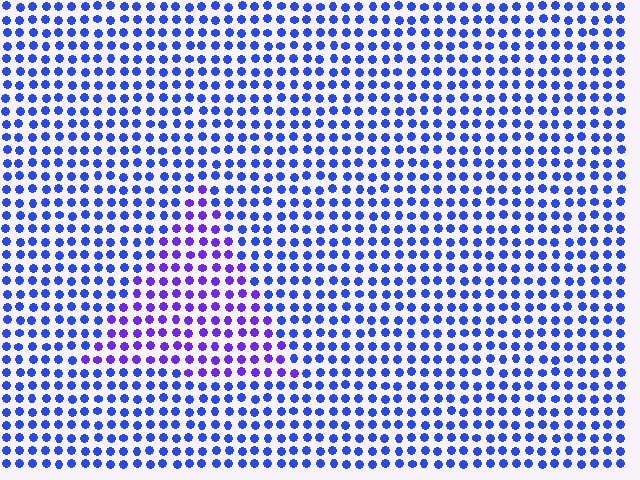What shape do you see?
I see a triangle.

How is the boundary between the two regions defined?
The boundary is defined purely by a slight shift in hue (about 34 degrees). Spacing, size, and orientation are identical on both sides.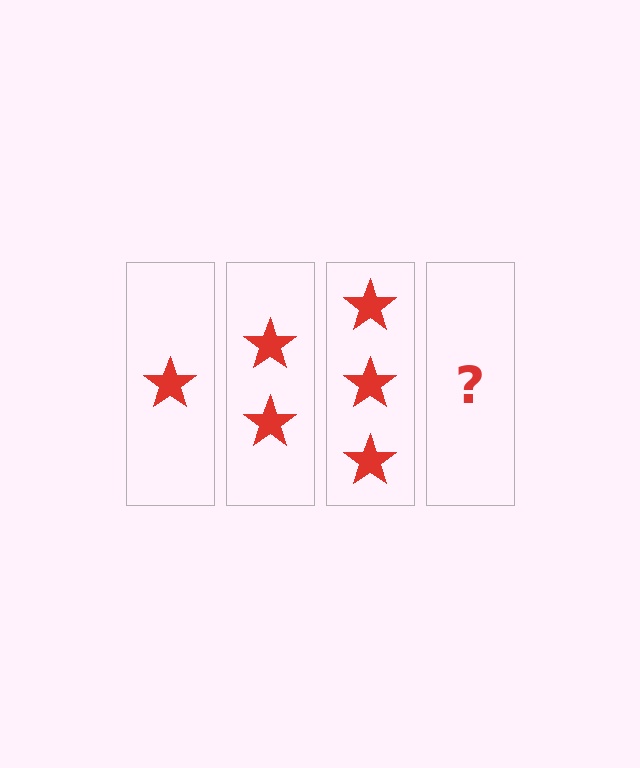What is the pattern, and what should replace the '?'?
The pattern is that each step adds one more star. The '?' should be 4 stars.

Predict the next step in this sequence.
The next step is 4 stars.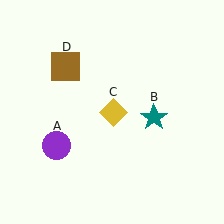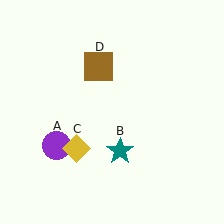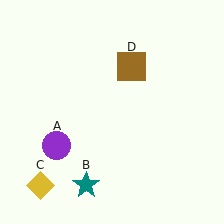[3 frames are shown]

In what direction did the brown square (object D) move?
The brown square (object D) moved right.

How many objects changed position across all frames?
3 objects changed position: teal star (object B), yellow diamond (object C), brown square (object D).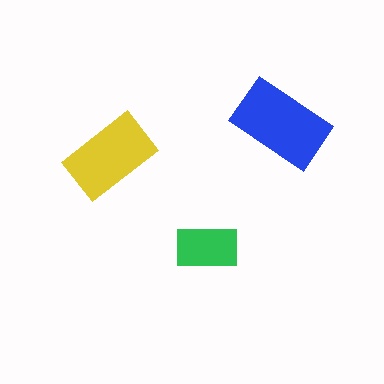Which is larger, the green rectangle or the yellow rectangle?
The yellow one.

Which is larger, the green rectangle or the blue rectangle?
The blue one.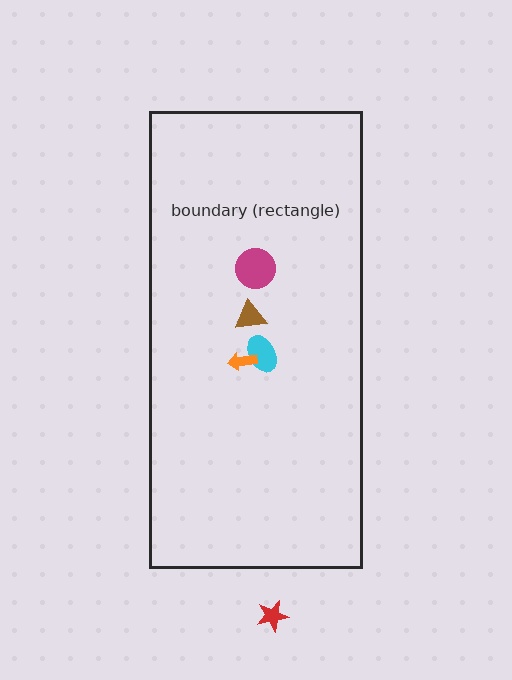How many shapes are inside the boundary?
4 inside, 1 outside.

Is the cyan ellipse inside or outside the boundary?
Inside.